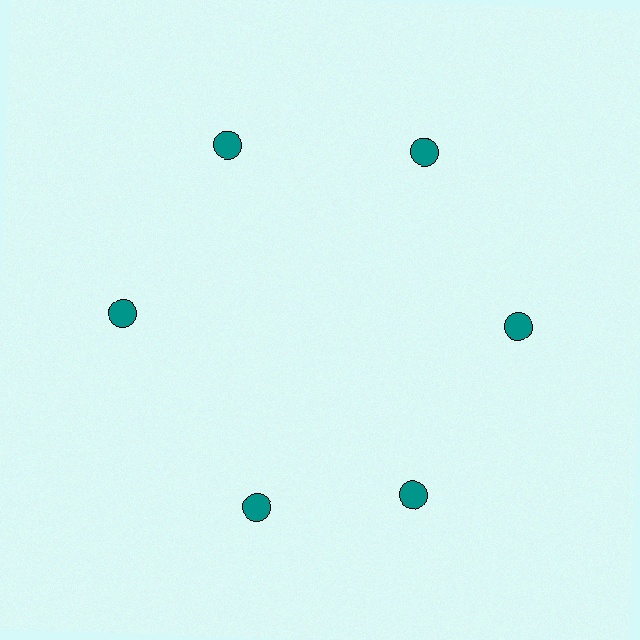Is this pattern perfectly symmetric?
No. The 6 teal circles are arranged in a ring, but one element near the 7 o'clock position is rotated out of alignment along the ring, breaking the 6-fold rotational symmetry.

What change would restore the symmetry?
The symmetry would be restored by rotating it back into even spacing with its neighbors so that all 6 circles sit at equal angles and equal distance from the center.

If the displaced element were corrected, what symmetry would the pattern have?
It would have 6-fold rotational symmetry — the pattern would map onto itself every 60 degrees.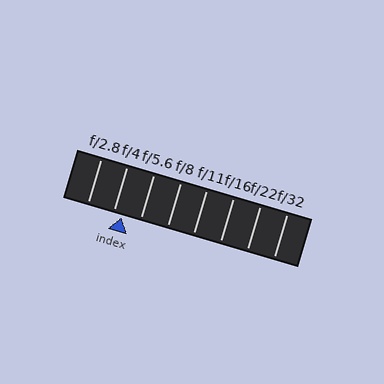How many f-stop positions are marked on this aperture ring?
There are 8 f-stop positions marked.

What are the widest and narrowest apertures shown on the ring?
The widest aperture shown is f/2.8 and the narrowest is f/32.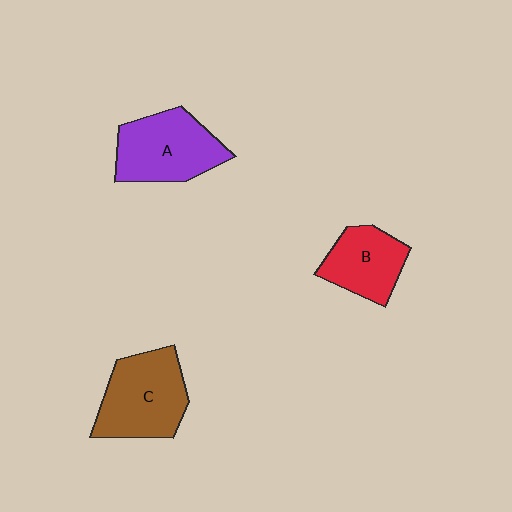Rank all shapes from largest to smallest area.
From largest to smallest: C (brown), A (purple), B (red).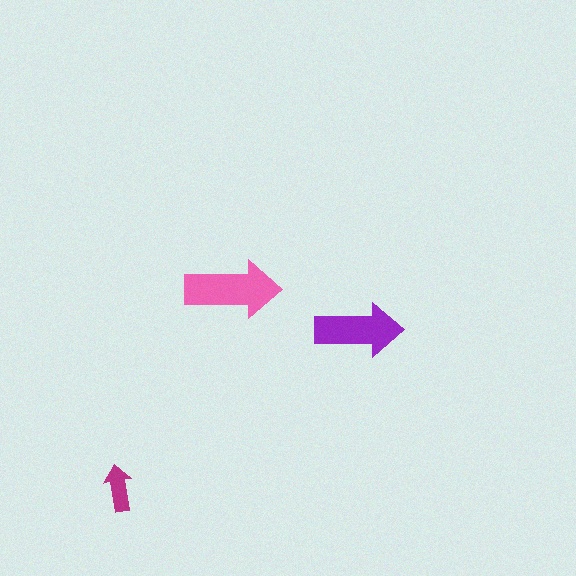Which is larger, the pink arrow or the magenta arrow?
The pink one.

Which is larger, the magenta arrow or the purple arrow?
The purple one.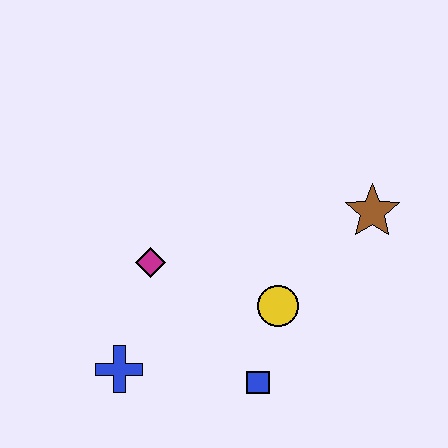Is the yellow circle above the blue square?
Yes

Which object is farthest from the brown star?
The blue cross is farthest from the brown star.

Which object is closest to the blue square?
The yellow circle is closest to the blue square.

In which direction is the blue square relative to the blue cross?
The blue square is to the right of the blue cross.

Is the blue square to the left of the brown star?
Yes